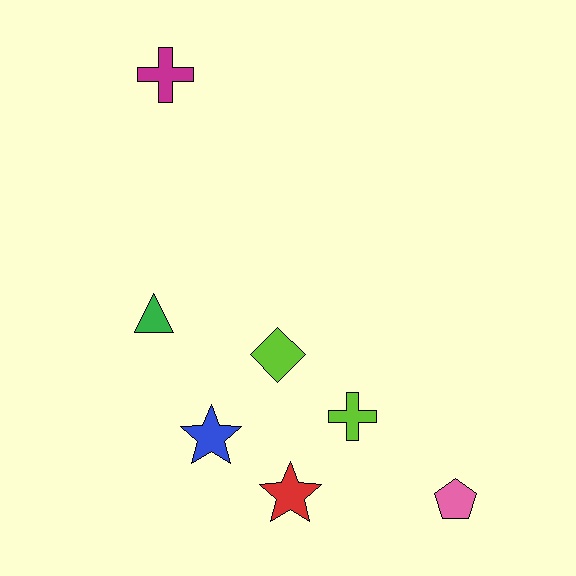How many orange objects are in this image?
There are no orange objects.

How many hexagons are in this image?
There are no hexagons.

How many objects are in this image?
There are 7 objects.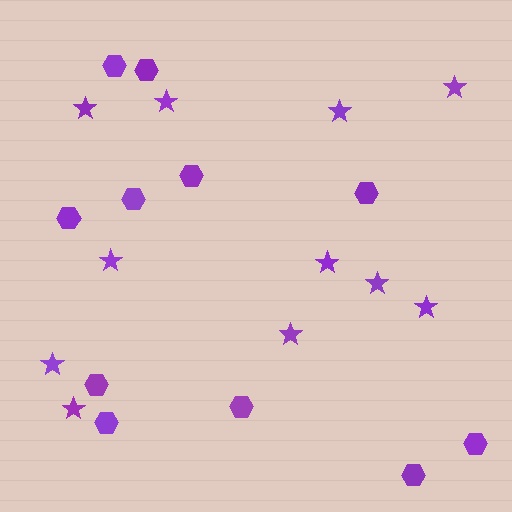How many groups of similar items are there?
There are 2 groups: one group of hexagons (11) and one group of stars (11).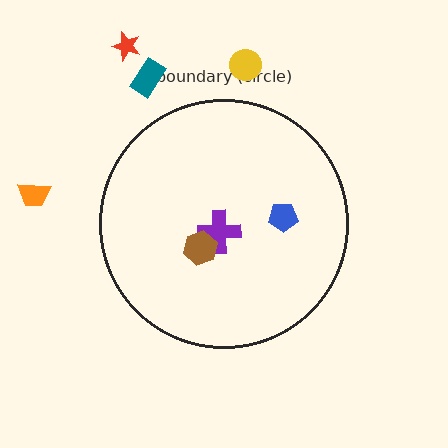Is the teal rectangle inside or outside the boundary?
Outside.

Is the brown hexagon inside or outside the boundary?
Inside.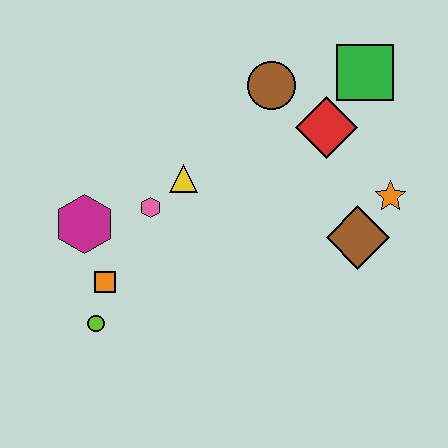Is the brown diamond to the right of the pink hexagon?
Yes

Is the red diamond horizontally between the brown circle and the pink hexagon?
No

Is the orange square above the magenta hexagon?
No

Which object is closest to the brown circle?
The red diamond is closest to the brown circle.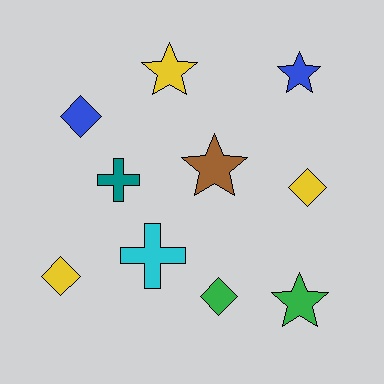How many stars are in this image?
There are 4 stars.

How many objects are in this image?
There are 10 objects.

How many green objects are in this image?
There are 2 green objects.